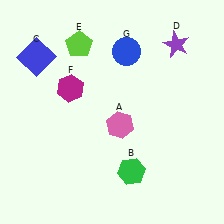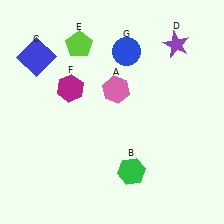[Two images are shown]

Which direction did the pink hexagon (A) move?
The pink hexagon (A) moved up.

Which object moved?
The pink hexagon (A) moved up.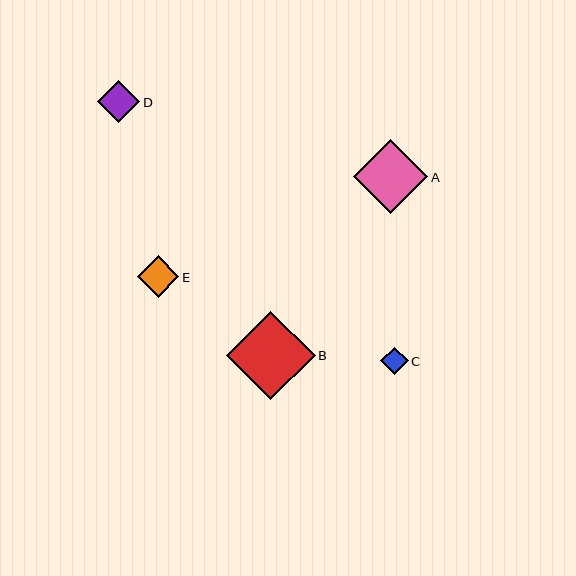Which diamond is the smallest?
Diamond C is the smallest with a size of approximately 27 pixels.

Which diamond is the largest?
Diamond B is the largest with a size of approximately 89 pixels.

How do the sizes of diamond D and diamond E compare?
Diamond D and diamond E are approximately the same size.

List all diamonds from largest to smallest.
From largest to smallest: B, A, D, E, C.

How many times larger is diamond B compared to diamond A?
Diamond B is approximately 1.2 times the size of diamond A.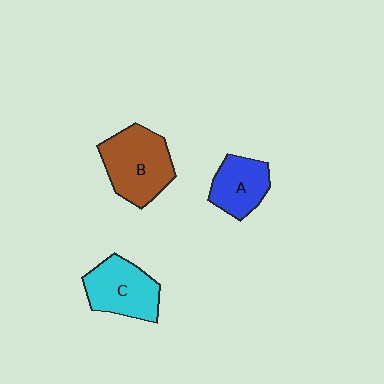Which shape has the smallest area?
Shape A (blue).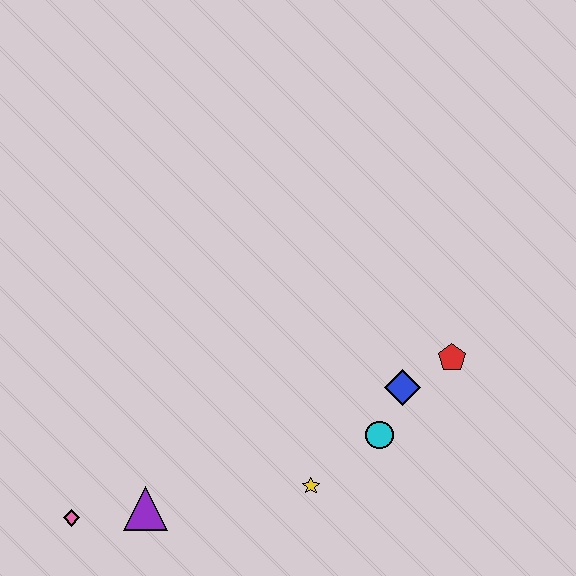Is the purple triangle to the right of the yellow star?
No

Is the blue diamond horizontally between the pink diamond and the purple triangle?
No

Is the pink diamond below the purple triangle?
Yes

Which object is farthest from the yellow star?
The pink diamond is farthest from the yellow star.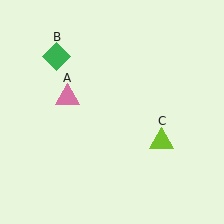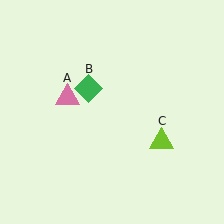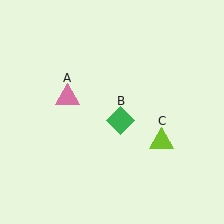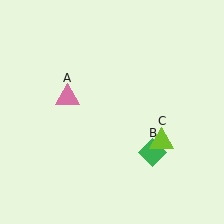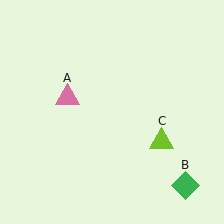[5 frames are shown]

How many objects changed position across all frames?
1 object changed position: green diamond (object B).